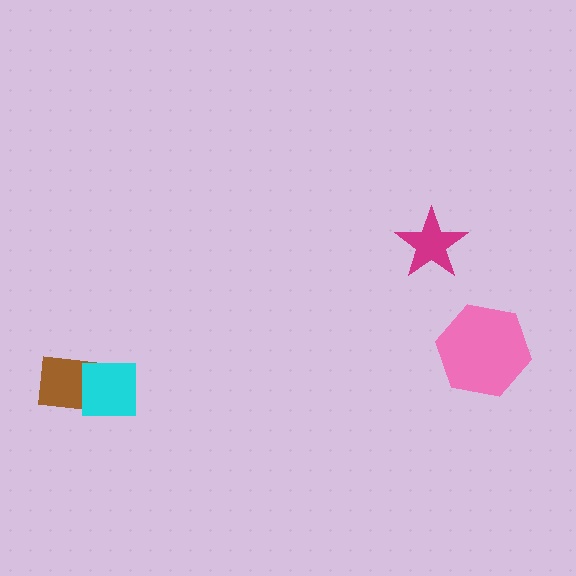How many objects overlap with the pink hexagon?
0 objects overlap with the pink hexagon.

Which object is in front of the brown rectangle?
The cyan square is in front of the brown rectangle.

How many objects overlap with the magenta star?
0 objects overlap with the magenta star.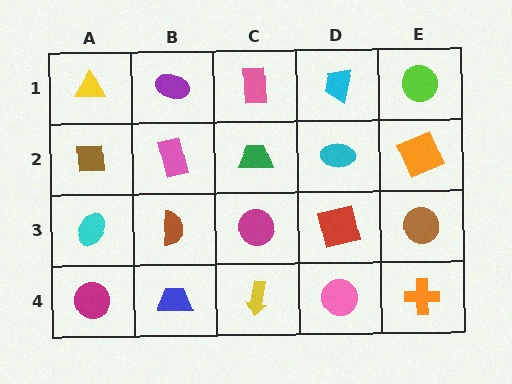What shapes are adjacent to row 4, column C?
A magenta circle (row 3, column C), a blue trapezoid (row 4, column B), a pink circle (row 4, column D).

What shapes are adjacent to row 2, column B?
A purple ellipse (row 1, column B), a brown semicircle (row 3, column B), a brown square (row 2, column A), a green trapezoid (row 2, column C).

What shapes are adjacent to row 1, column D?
A cyan ellipse (row 2, column D), a pink rectangle (row 1, column C), a lime circle (row 1, column E).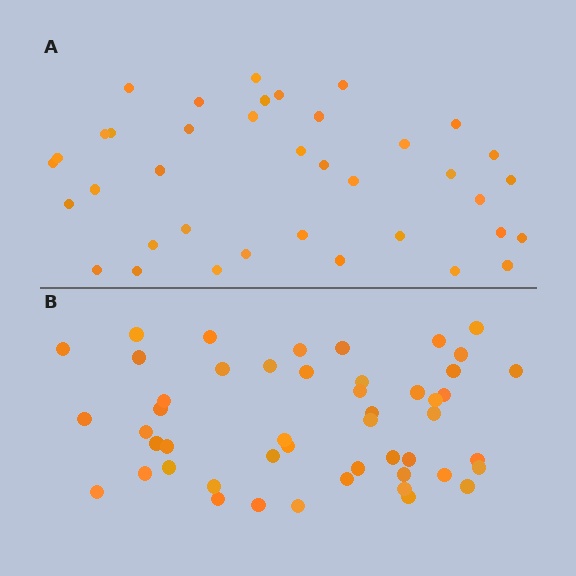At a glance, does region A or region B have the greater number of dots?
Region B (the bottom region) has more dots.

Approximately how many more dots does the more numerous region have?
Region B has roughly 12 or so more dots than region A.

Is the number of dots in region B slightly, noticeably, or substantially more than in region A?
Region B has noticeably more, but not dramatically so. The ratio is roughly 1.3 to 1.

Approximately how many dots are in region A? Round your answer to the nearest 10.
About 40 dots. (The exact count is 38, which rounds to 40.)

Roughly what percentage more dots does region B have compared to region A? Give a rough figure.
About 30% more.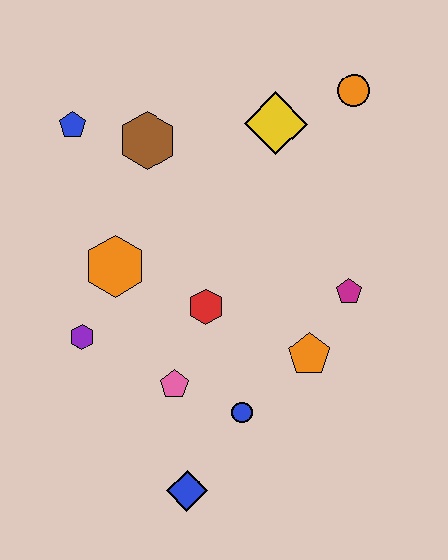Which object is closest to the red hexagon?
The pink pentagon is closest to the red hexagon.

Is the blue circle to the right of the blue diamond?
Yes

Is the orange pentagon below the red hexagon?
Yes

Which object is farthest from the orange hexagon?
The orange circle is farthest from the orange hexagon.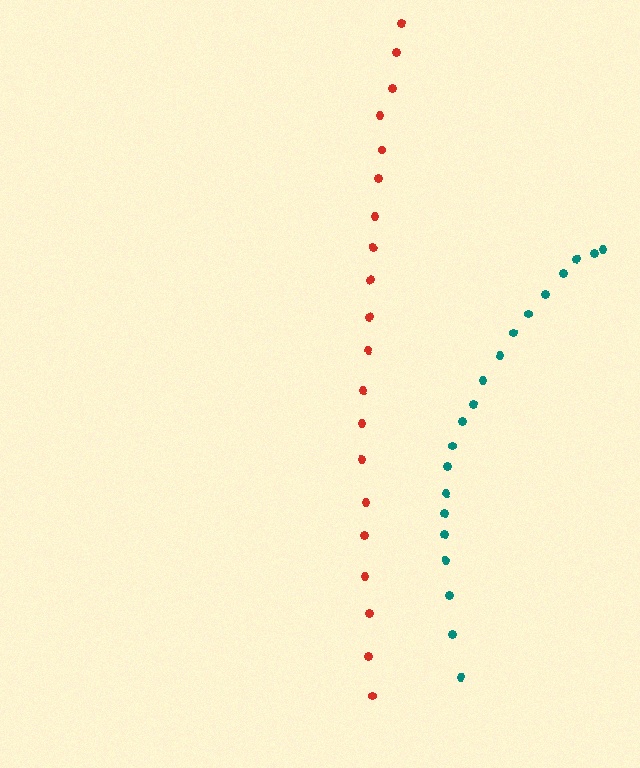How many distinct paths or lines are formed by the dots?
There are 2 distinct paths.